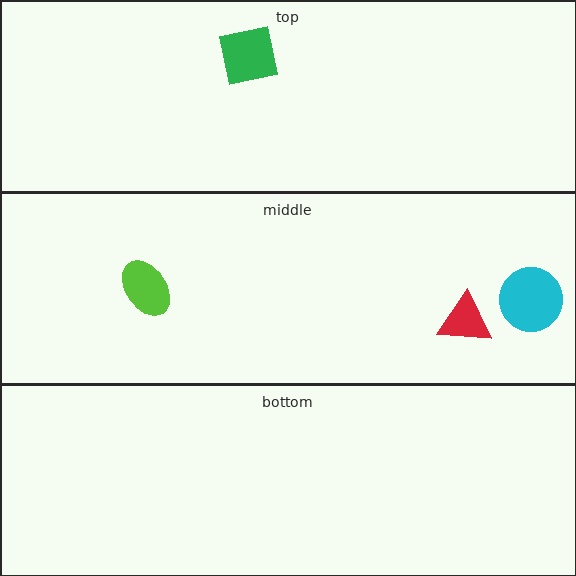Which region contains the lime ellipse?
The middle region.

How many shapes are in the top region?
1.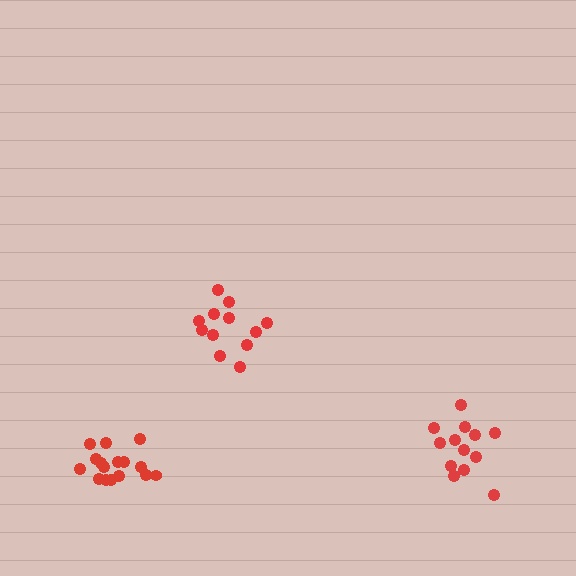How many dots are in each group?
Group 1: 13 dots, Group 2: 12 dots, Group 3: 16 dots (41 total).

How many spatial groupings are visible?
There are 3 spatial groupings.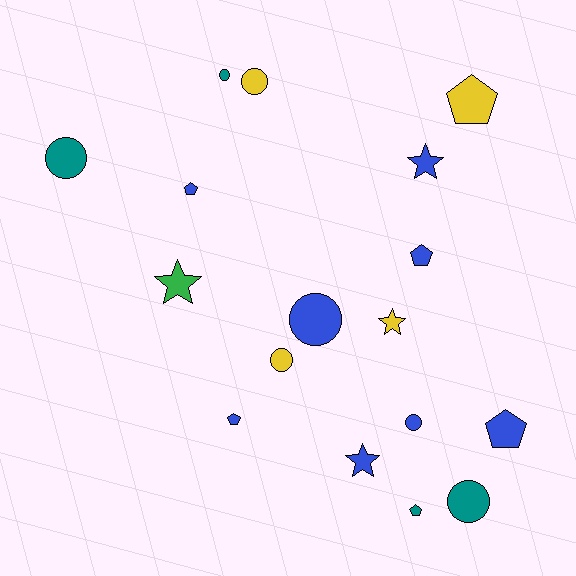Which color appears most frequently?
Blue, with 8 objects.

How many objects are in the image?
There are 17 objects.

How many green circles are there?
There are no green circles.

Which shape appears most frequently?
Circle, with 7 objects.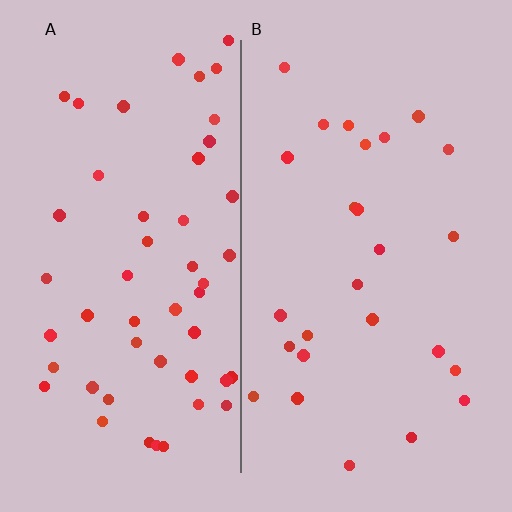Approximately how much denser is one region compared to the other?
Approximately 1.9× — region A over region B.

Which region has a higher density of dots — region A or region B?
A (the left).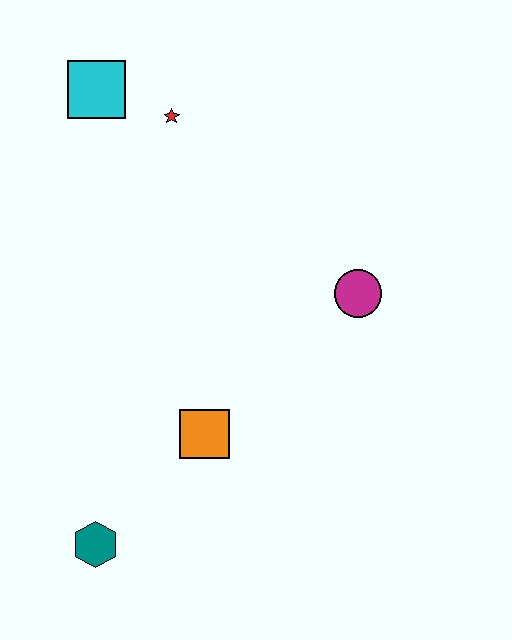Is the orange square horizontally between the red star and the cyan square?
No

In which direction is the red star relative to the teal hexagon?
The red star is above the teal hexagon.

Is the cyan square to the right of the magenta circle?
No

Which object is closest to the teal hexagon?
The orange square is closest to the teal hexagon.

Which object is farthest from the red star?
The teal hexagon is farthest from the red star.